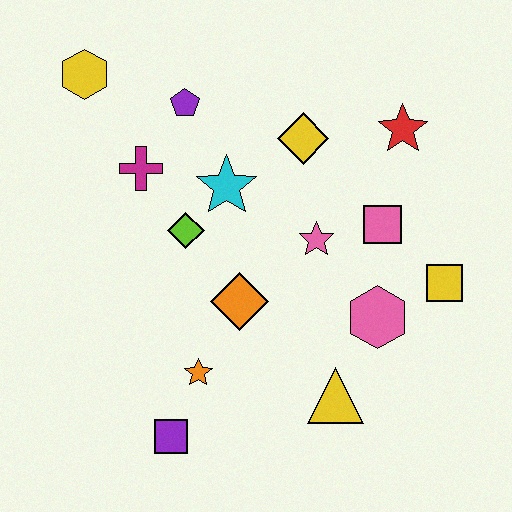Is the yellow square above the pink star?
No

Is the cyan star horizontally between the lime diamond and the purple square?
No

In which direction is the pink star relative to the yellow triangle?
The pink star is above the yellow triangle.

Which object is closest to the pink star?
The pink square is closest to the pink star.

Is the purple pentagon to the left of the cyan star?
Yes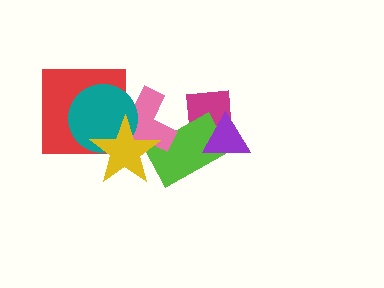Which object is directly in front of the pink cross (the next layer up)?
The teal circle is directly in front of the pink cross.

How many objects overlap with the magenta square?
2 objects overlap with the magenta square.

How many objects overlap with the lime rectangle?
4 objects overlap with the lime rectangle.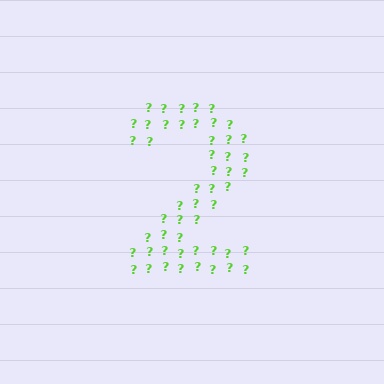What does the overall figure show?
The overall figure shows the digit 2.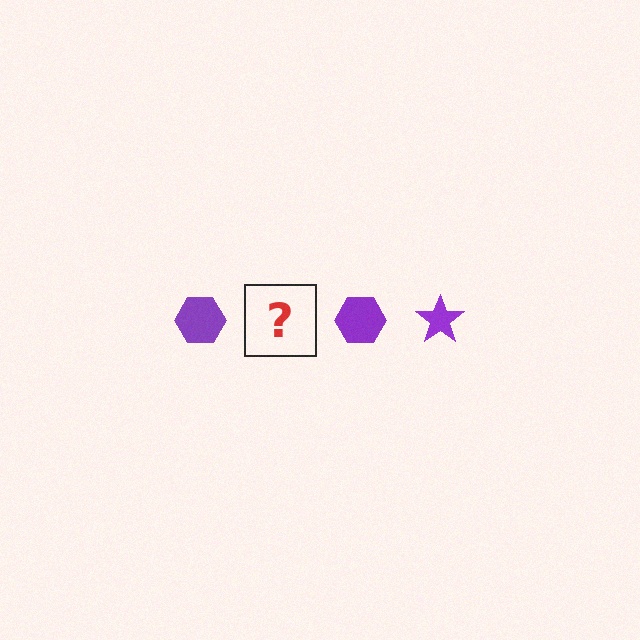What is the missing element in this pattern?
The missing element is a purple star.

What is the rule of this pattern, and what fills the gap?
The rule is that the pattern cycles through hexagon, star shapes in purple. The gap should be filled with a purple star.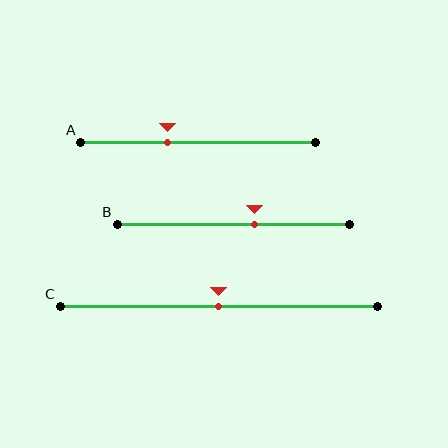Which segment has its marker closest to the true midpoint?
Segment C has its marker closest to the true midpoint.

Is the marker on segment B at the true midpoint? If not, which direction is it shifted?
No, the marker on segment B is shifted to the right by about 9% of the segment length.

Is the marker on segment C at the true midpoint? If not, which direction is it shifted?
Yes, the marker on segment C is at the true midpoint.